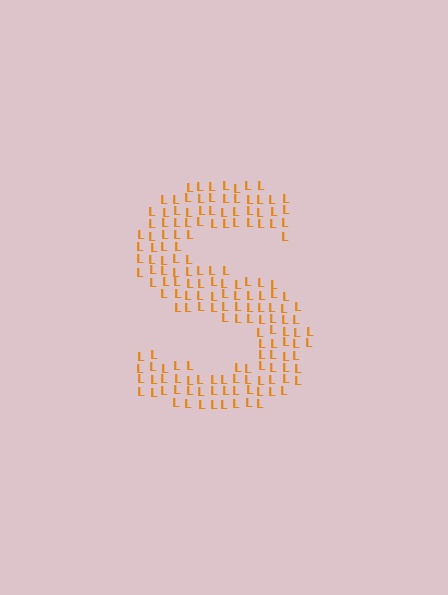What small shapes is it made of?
It is made of small letter L's.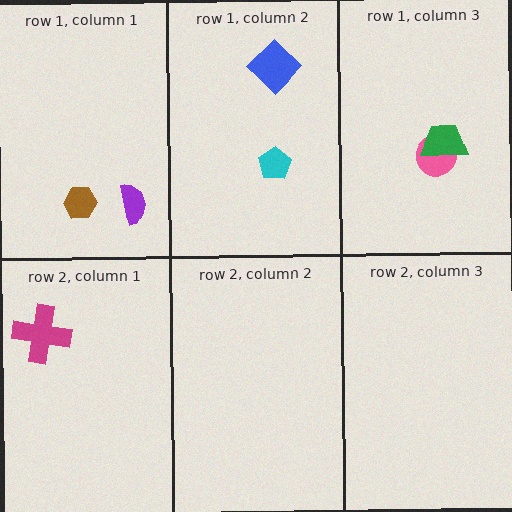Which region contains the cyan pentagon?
The row 1, column 2 region.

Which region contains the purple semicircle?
The row 1, column 1 region.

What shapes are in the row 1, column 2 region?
The cyan pentagon, the blue diamond.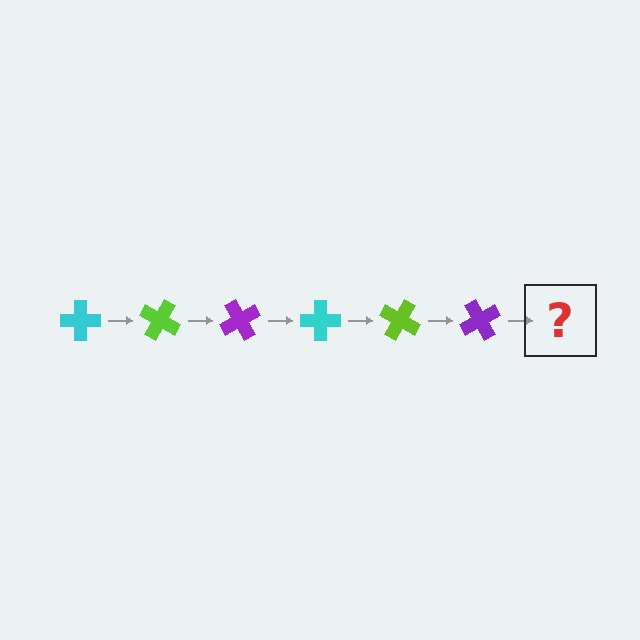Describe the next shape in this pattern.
It should be a cyan cross, rotated 180 degrees from the start.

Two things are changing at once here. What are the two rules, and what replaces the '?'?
The two rules are that it rotates 30 degrees each step and the color cycles through cyan, lime, and purple. The '?' should be a cyan cross, rotated 180 degrees from the start.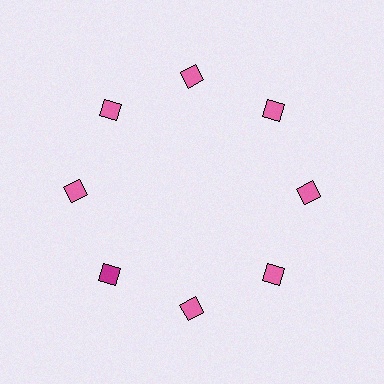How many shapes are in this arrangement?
There are 8 shapes arranged in a ring pattern.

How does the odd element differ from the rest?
It has a different color: magenta instead of pink.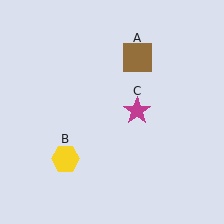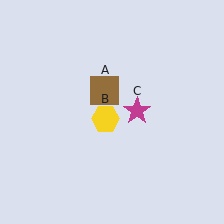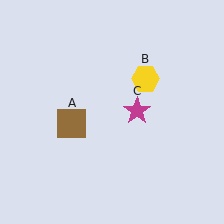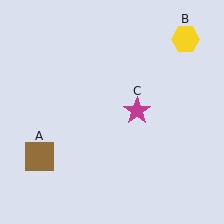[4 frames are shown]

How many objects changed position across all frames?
2 objects changed position: brown square (object A), yellow hexagon (object B).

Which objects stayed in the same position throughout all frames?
Magenta star (object C) remained stationary.